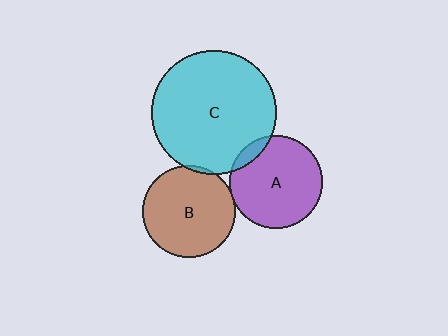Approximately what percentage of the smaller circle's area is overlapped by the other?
Approximately 5%.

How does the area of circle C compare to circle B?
Approximately 1.8 times.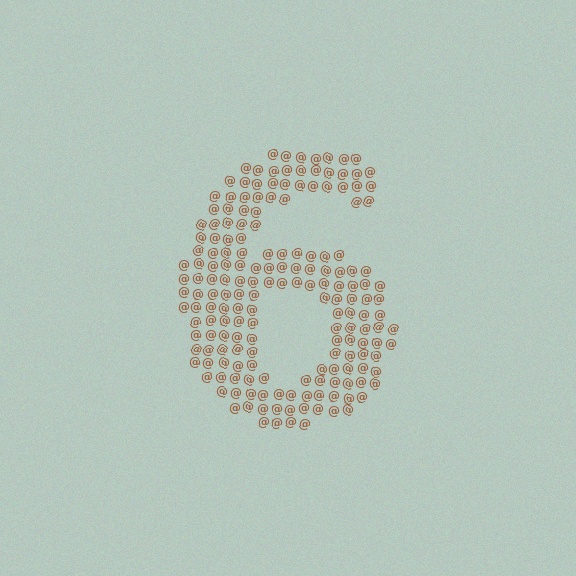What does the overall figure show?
The overall figure shows the digit 6.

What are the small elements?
The small elements are at signs.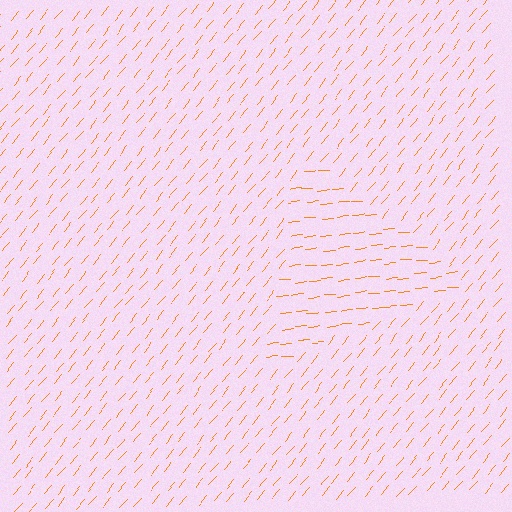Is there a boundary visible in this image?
Yes, there is a texture boundary formed by a change in line orientation.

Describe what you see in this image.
The image is filled with small orange line segments. A triangle region in the image has lines oriented differently from the surrounding lines, creating a visible texture boundary.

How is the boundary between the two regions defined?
The boundary is defined purely by a change in line orientation (approximately 45 degrees difference). All lines are the same color and thickness.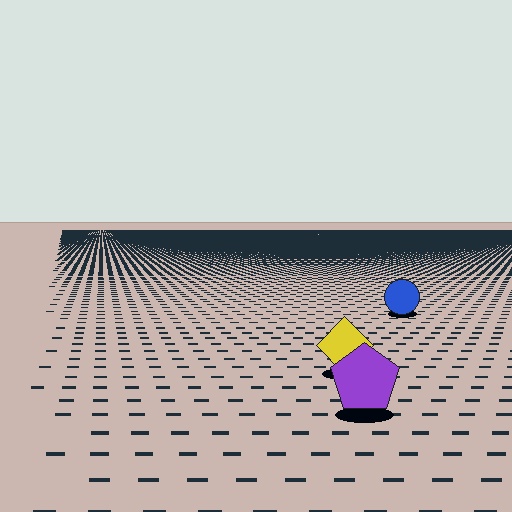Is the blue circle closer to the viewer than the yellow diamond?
No. The yellow diamond is closer — you can tell from the texture gradient: the ground texture is coarser near it.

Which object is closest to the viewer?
The purple pentagon is closest. The texture marks near it are larger and more spread out.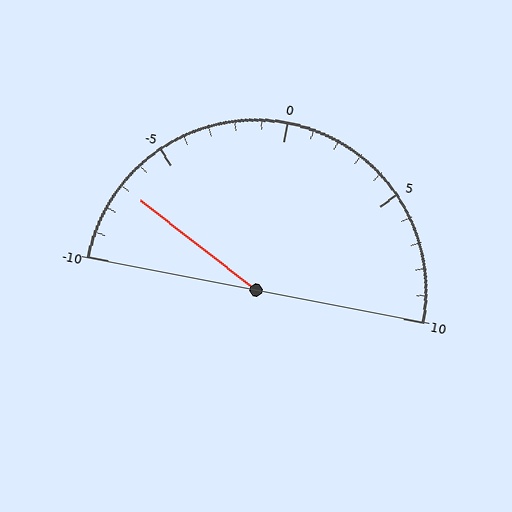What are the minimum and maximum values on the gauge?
The gauge ranges from -10 to 10.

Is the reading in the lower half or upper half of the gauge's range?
The reading is in the lower half of the range (-10 to 10).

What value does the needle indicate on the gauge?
The needle indicates approximately -7.